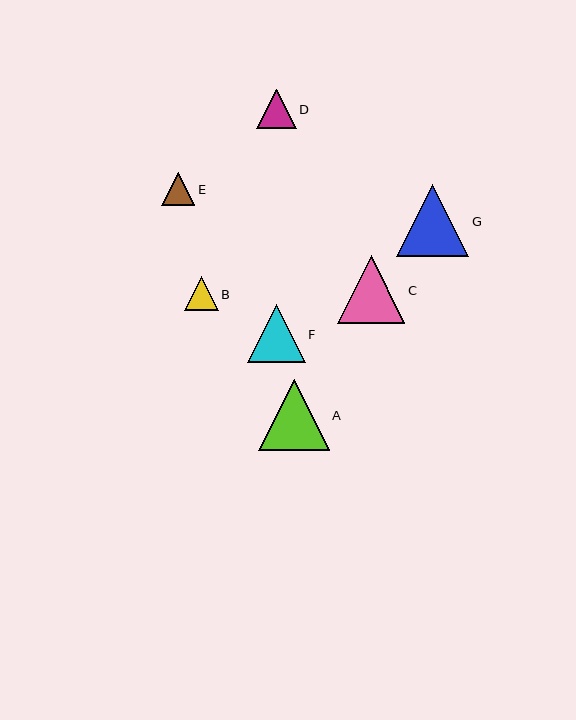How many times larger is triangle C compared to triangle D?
Triangle C is approximately 1.7 times the size of triangle D.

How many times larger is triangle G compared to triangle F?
Triangle G is approximately 1.2 times the size of triangle F.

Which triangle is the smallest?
Triangle E is the smallest with a size of approximately 33 pixels.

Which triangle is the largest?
Triangle G is the largest with a size of approximately 72 pixels.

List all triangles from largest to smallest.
From largest to smallest: G, A, C, F, D, B, E.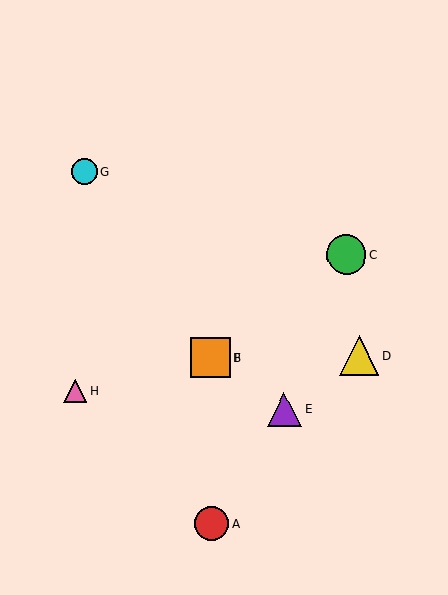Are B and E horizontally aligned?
No, B is at y≈358 and E is at y≈410.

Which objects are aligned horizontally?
Objects B, D, F are aligned horizontally.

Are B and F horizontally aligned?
Yes, both are at y≈358.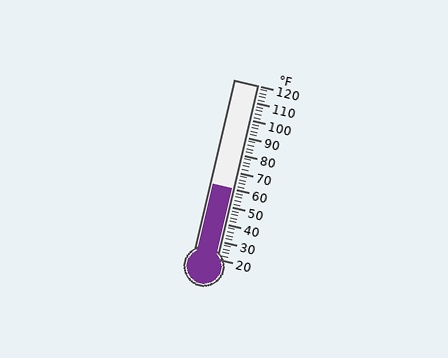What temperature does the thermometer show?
The thermometer shows approximately 60°F.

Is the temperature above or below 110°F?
The temperature is below 110°F.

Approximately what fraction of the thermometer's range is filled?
The thermometer is filled to approximately 40% of its range.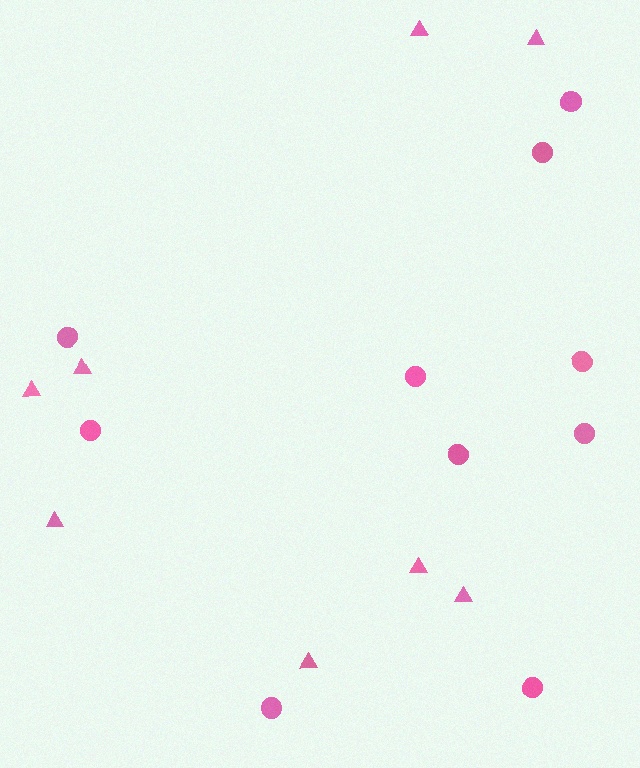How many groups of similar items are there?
There are 2 groups: one group of circles (10) and one group of triangles (8).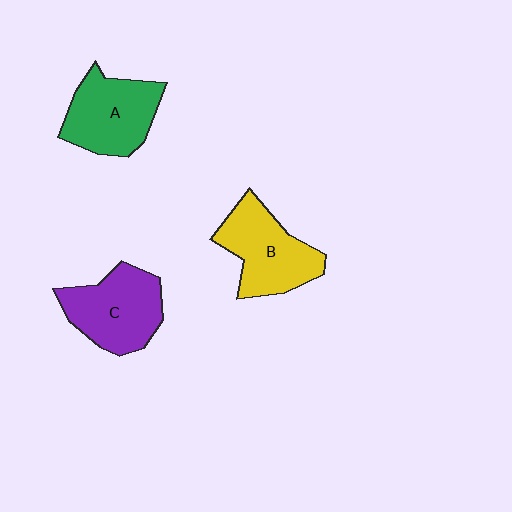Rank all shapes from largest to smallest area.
From largest to smallest: C (purple), B (yellow), A (green).